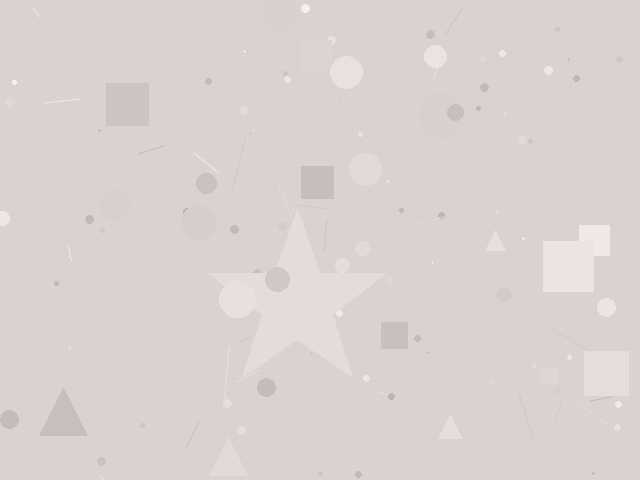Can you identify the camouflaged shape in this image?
The camouflaged shape is a star.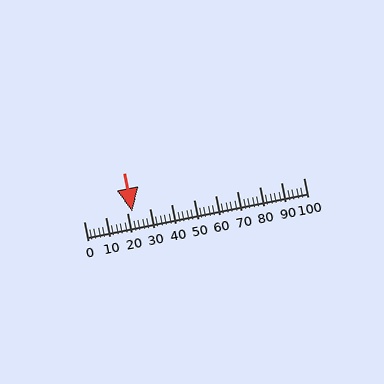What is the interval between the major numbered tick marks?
The major tick marks are spaced 10 units apart.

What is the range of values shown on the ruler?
The ruler shows values from 0 to 100.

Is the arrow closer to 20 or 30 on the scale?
The arrow is closer to 20.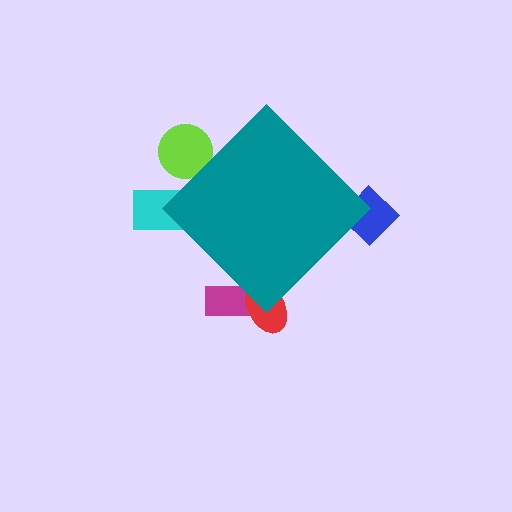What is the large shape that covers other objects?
A teal diamond.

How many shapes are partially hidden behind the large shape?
5 shapes are partially hidden.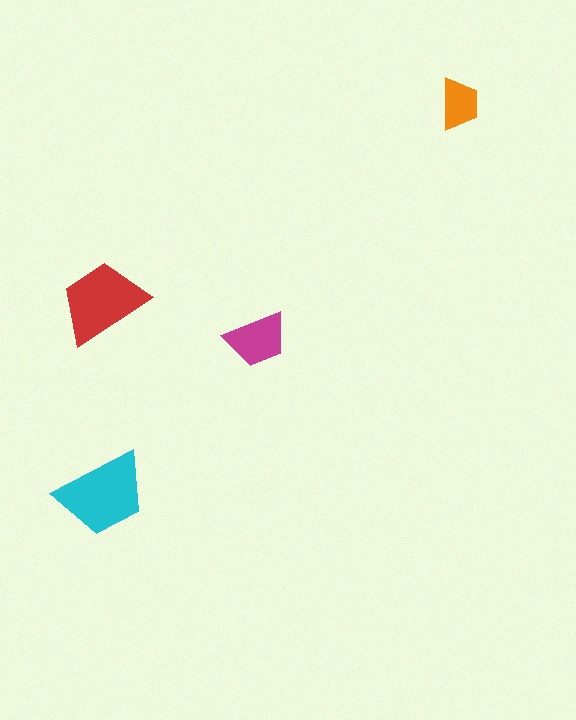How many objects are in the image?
There are 4 objects in the image.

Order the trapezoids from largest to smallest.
the cyan one, the red one, the magenta one, the orange one.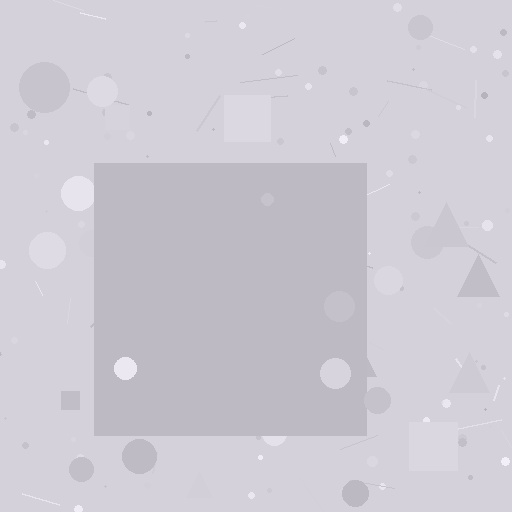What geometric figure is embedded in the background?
A square is embedded in the background.